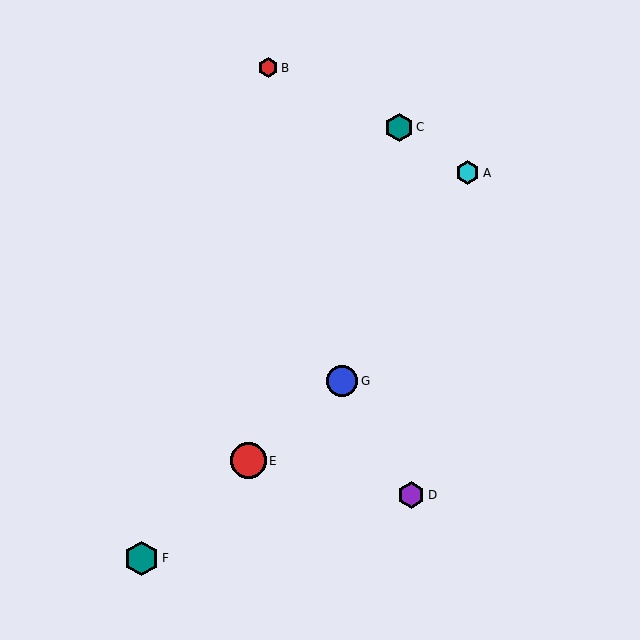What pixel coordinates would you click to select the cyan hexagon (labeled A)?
Click at (468, 173) to select the cyan hexagon A.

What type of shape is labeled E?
Shape E is a red circle.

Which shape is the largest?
The red circle (labeled E) is the largest.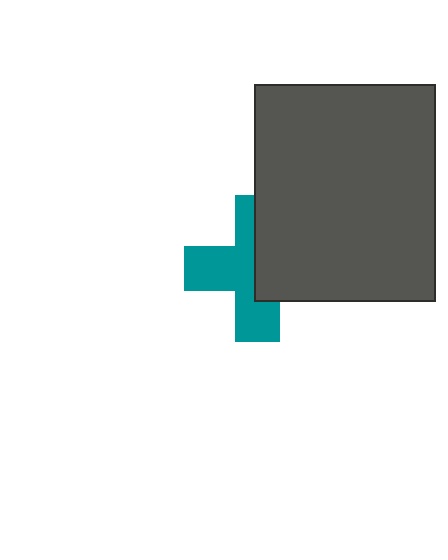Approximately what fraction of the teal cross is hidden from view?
Roughly 46% of the teal cross is hidden behind the dark gray rectangle.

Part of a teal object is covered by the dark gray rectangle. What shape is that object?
It is a cross.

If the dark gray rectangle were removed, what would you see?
You would see the complete teal cross.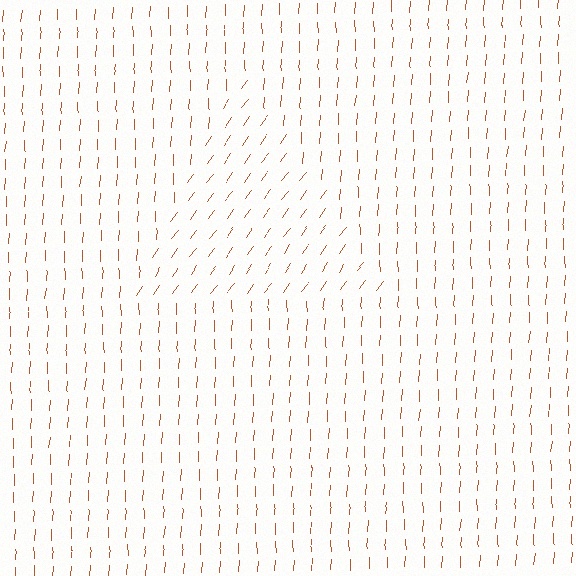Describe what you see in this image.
The image is filled with small brown line segments. A triangle region in the image has lines oriented differently from the surrounding lines, creating a visible texture boundary.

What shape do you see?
I see a triangle.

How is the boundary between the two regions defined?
The boundary is defined purely by a change in line orientation (approximately 32 degrees difference). All lines are the same color and thickness.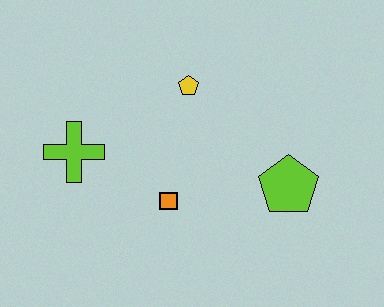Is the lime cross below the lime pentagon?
No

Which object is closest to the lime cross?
The orange square is closest to the lime cross.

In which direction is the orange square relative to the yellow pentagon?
The orange square is below the yellow pentagon.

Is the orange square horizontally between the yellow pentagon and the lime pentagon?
No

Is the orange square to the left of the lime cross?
No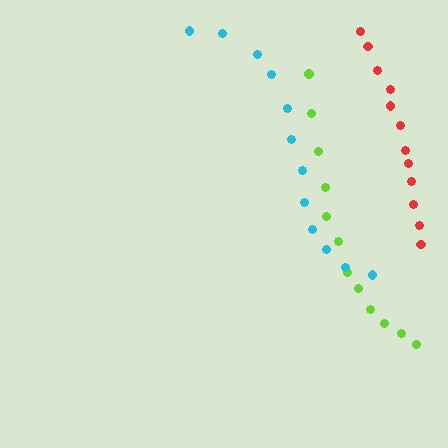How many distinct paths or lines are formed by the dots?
There are 3 distinct paths.